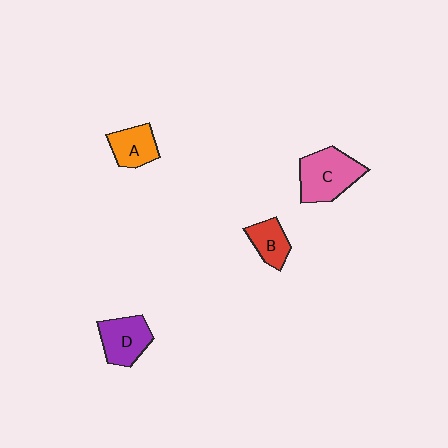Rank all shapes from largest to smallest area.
From largest to smallest: C (pink), D (purple), A (orange), B (red).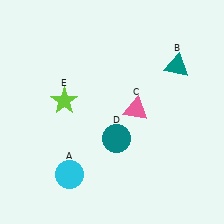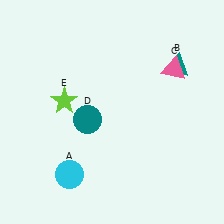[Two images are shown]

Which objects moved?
The objects that moved are: the pink triangle (C), the teal circle (D).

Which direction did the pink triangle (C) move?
The pink triangle (C) moved up.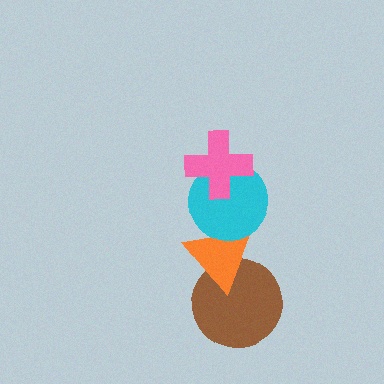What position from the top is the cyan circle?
The cyan circle is 2nd from the top.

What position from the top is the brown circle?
The brown circle is 4th from the top.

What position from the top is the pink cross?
The pink cross is 1st from the top.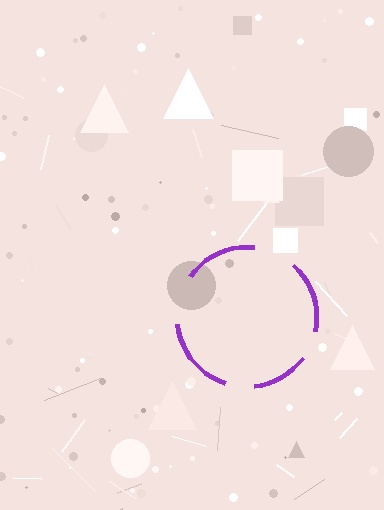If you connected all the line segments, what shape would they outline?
They would outline a circle.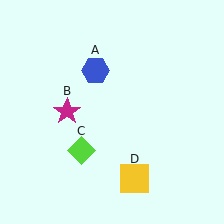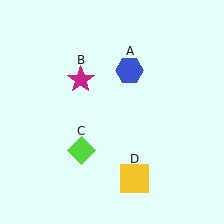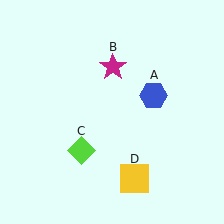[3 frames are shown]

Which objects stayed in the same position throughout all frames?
Lime diamond (object C) and yellow square (object D) remained stationary.